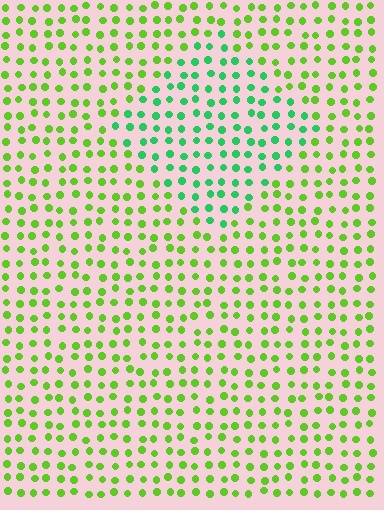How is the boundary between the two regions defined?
The boundary is defined purely by a slight shift in hue (about 41 degrees). Spacing, size, and orientation are identical on both sides.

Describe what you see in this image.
The image is filled with small lime elements in a uniform arrangement. A diamond-shaped region is visible where the elements are tinted to a slightly different hue, forming a subtle color boundary.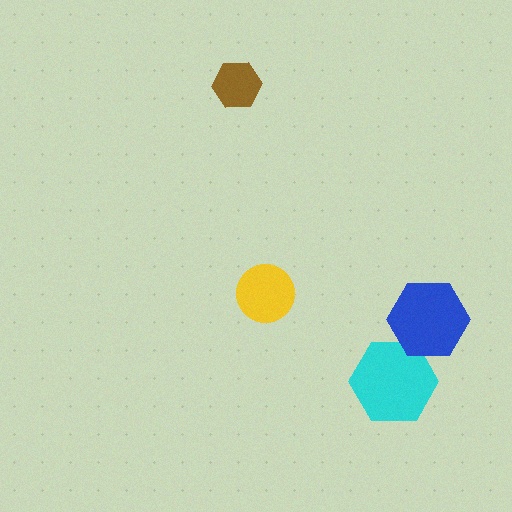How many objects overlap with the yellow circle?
0 objects overlap with the yellow circle.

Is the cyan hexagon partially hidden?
Yes, it is partially covered by another shape.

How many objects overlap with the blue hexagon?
1 object overlaps with the blue hexagon.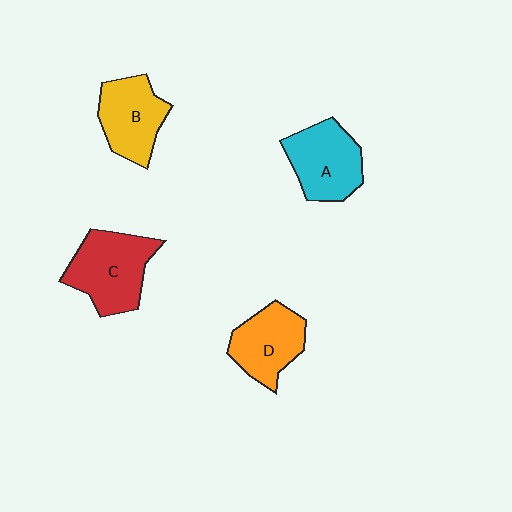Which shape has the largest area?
Shape C (red).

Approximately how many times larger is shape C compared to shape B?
Approximately 1.2 times.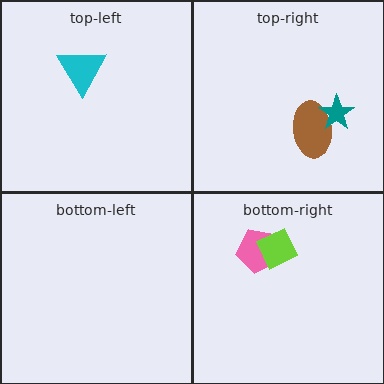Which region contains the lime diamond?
The bottom-right region.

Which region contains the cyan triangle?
The top-left region.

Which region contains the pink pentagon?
The bottom-right region.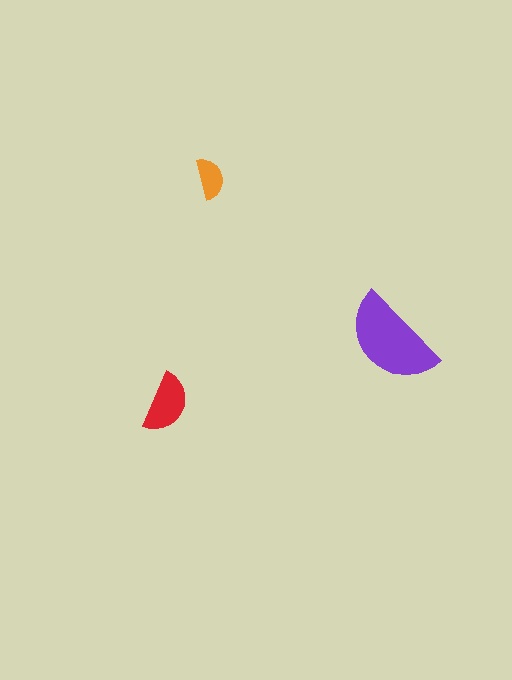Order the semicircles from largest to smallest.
the purple one, the red one, the orange one.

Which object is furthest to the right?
The purple semicircle is rightmost.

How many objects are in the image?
There are 3 objects in the image.